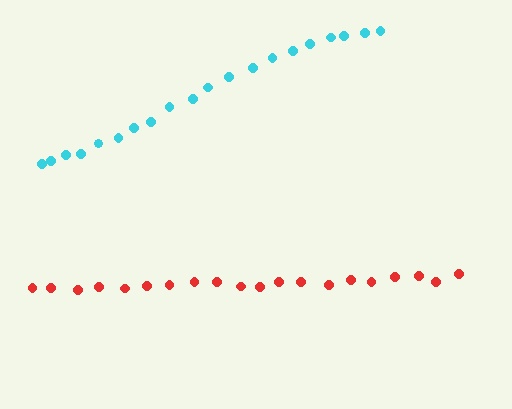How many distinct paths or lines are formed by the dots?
There are 2 distinct paths.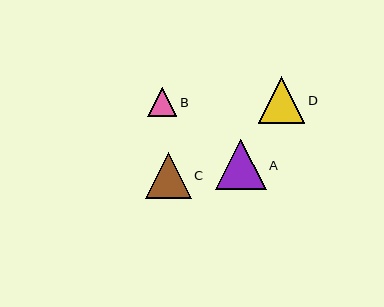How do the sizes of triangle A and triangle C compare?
Triangle A and triangle C are approximately the same size.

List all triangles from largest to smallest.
From largest to smallest: A, D, C, B.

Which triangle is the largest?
Triangle A is the largest with a size of approximately 50 pixels.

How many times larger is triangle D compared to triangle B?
Triangle D is approximately 1.6 times the size of triangle B.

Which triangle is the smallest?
Triangle B is the smallest with a size of approximately 29 pixels.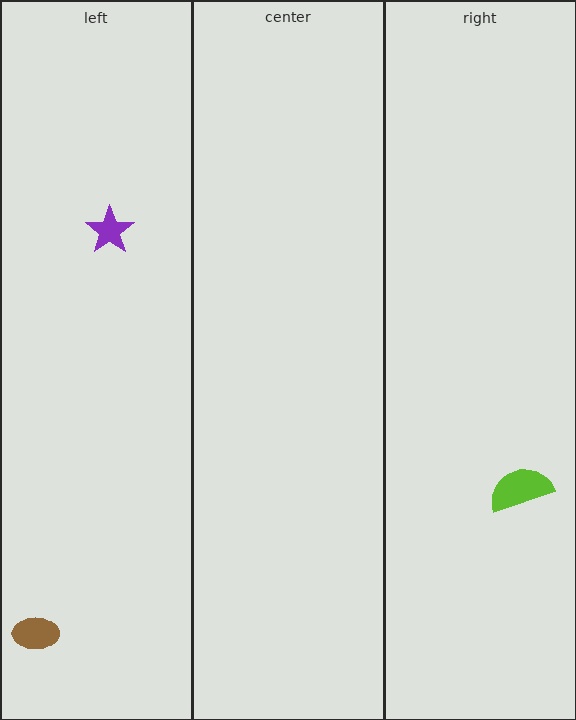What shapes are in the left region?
The purple star, the brown ellipse.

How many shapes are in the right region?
1.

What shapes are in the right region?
The lime semicircle.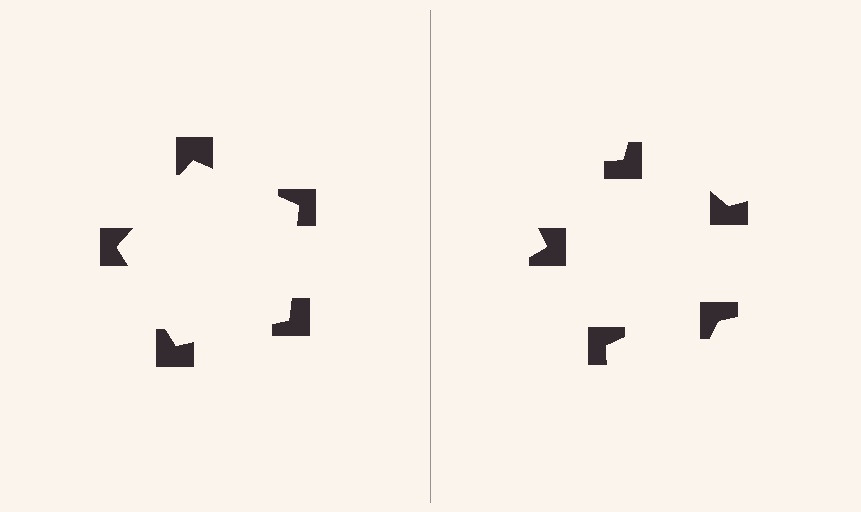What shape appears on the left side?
An illusory pentagon.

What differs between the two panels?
The notched squares are positioned identically on both sides; only the wedge orientations differ. On the left they align to a pentagon; on the right they are misaligned.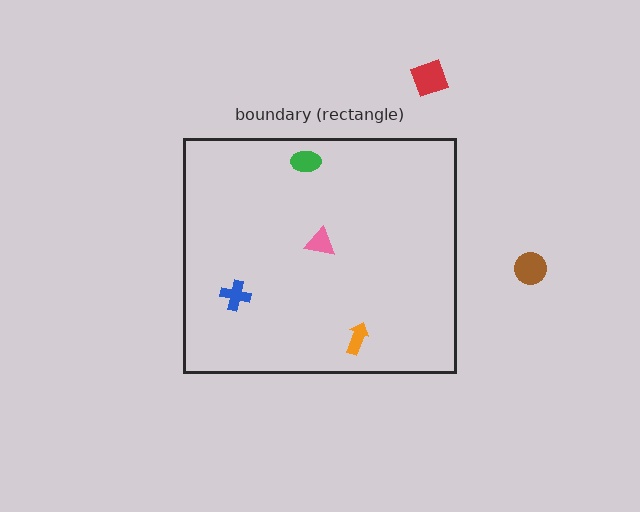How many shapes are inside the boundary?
4 inside, 2 outside.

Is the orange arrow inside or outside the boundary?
Inside.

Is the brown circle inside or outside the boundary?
Outside.